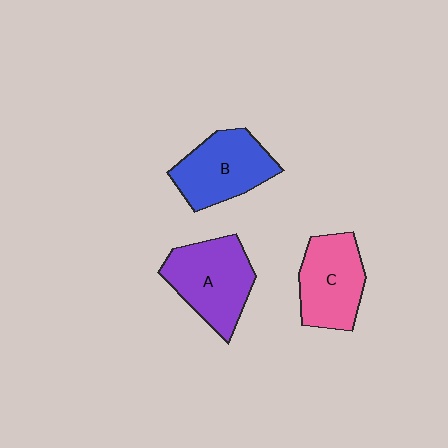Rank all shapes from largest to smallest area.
From largest to smallest: A (purple), B (blue), C (pink).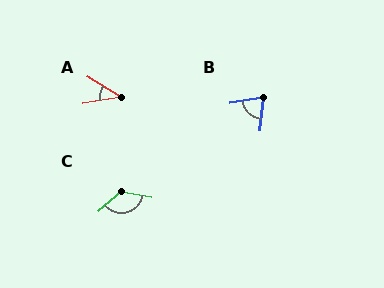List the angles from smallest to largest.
A (42°), B (74°), C (129°).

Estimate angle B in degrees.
Approximately 74 degrees.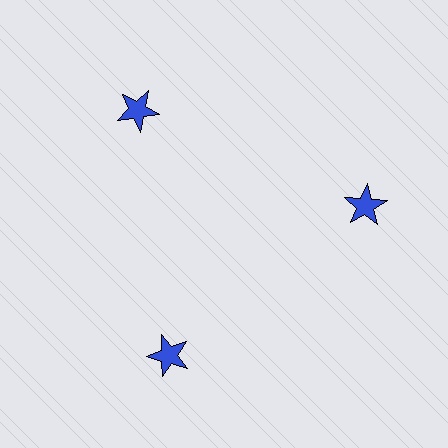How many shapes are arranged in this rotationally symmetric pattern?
There are 3 shapes, arranged in 3 groups of 1.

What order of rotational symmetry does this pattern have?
This pattern has 3-fold rotational symmetry.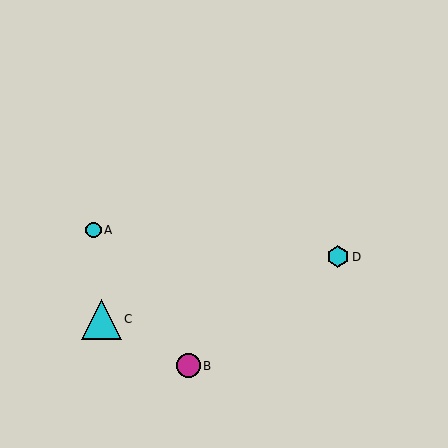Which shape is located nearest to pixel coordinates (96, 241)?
The cyan circle (labeled A) at (93, 230) is nearest to that location.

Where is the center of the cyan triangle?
The center of the cyan triangle is at (101, 319).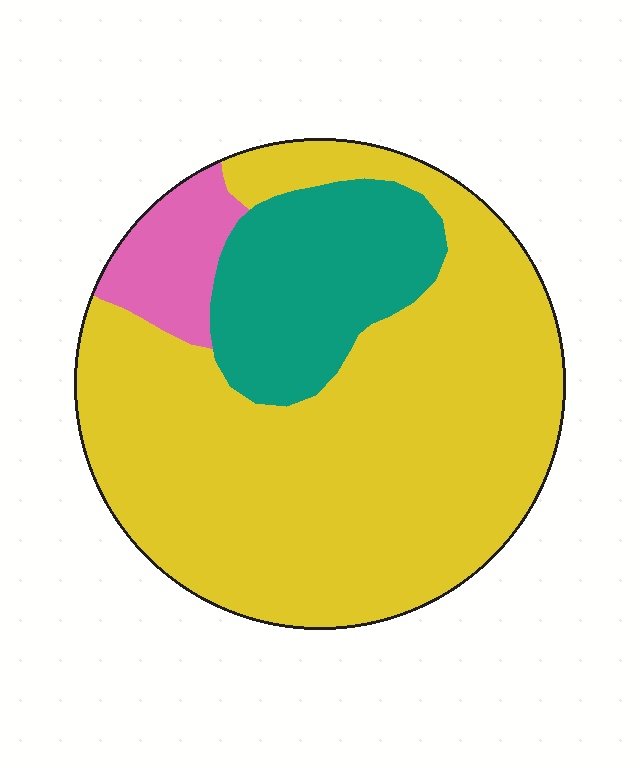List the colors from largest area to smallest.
From largest to smallest: yellow, teal, pink.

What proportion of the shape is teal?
Teal takes up less than a quarter of the shape.